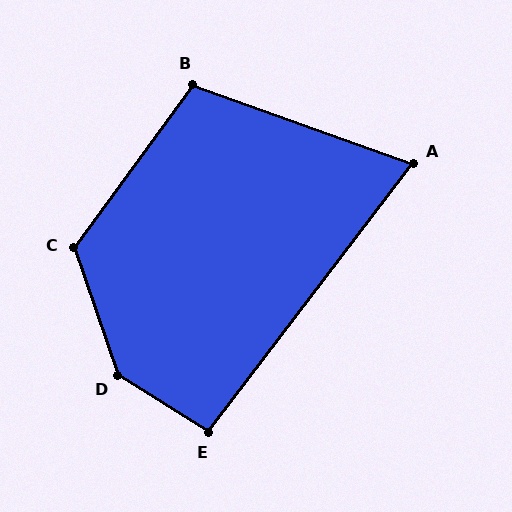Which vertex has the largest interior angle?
D, at approximately 141 degrees.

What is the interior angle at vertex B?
Approximately 107 degrees (obtuse).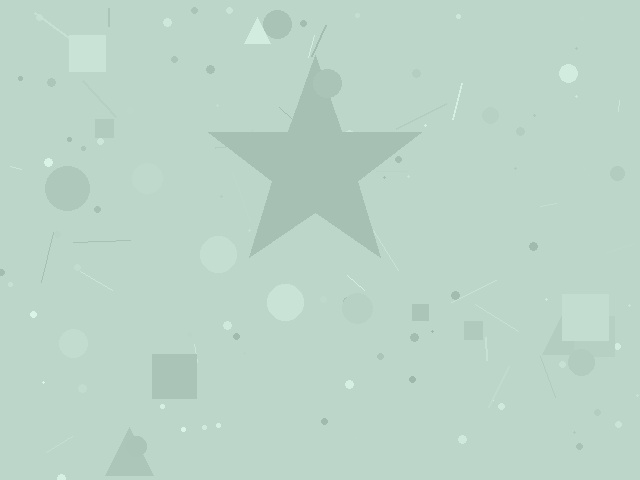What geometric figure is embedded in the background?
A star is embedded in the background.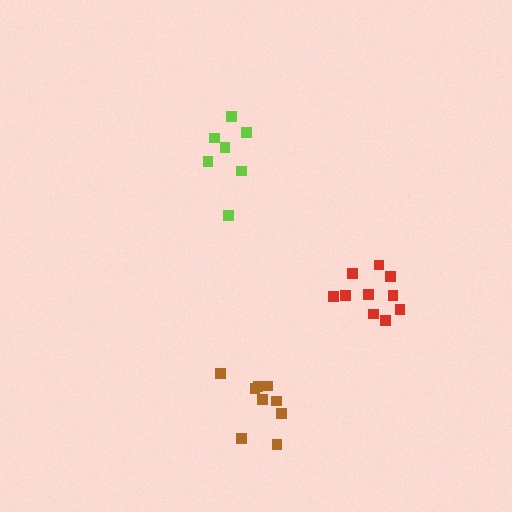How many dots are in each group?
Group 1: 10 dots, Group 2: 7 dots, Group 3: 9 dots (26 total).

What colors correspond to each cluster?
The clusters are colored: red, lime, brown.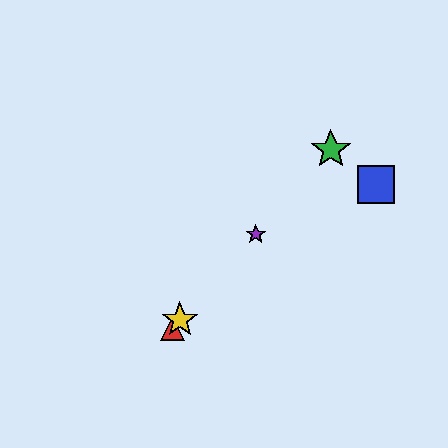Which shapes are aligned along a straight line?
The red triangle, the green star, the yellow star, the purple star are aligned along a straight line.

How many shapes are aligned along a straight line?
4 shapes (the red triangle, the green star, the yellow star, the purple star) are aligned along a straight line.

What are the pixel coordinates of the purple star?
The purple star is at (256, 234).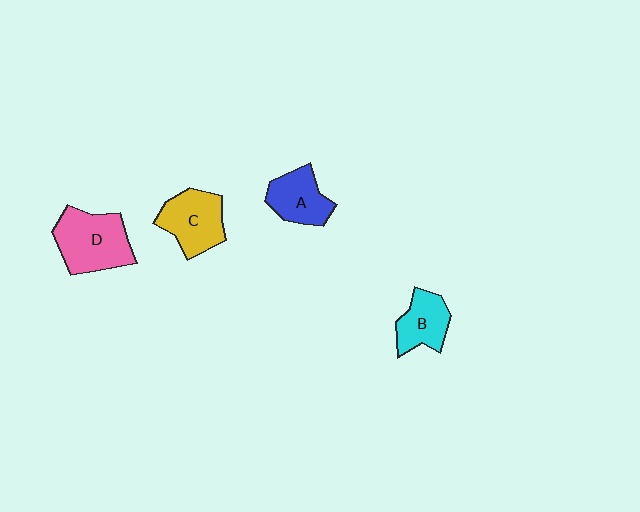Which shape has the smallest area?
Shape B (cyan).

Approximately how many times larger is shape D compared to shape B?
Approximately 1.6 times.